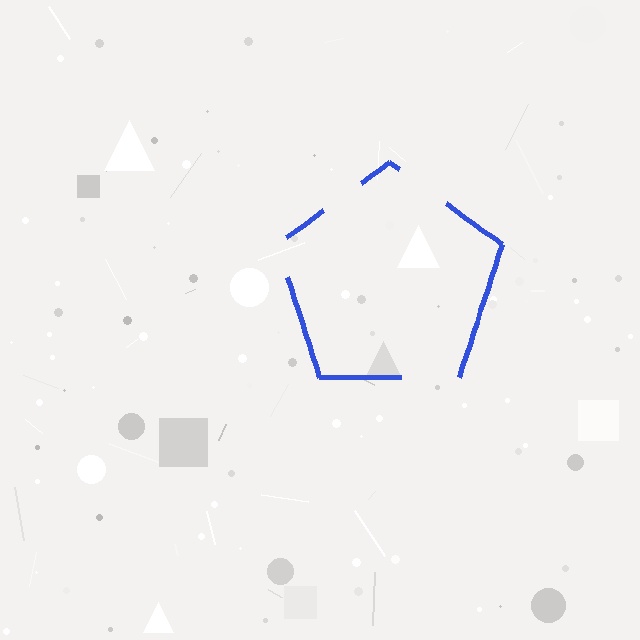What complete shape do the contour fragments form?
The contour fragments form a pentagon.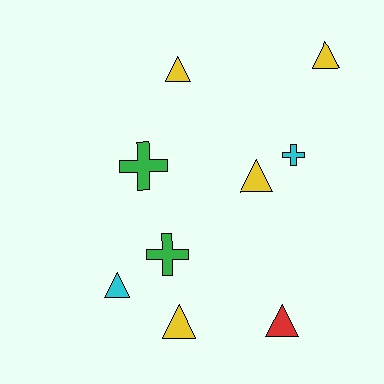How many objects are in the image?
There are 9 objects.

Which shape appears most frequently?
Triangle, with 6 objects.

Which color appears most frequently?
Yellow, with 4 objects.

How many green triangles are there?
There are no green triangles.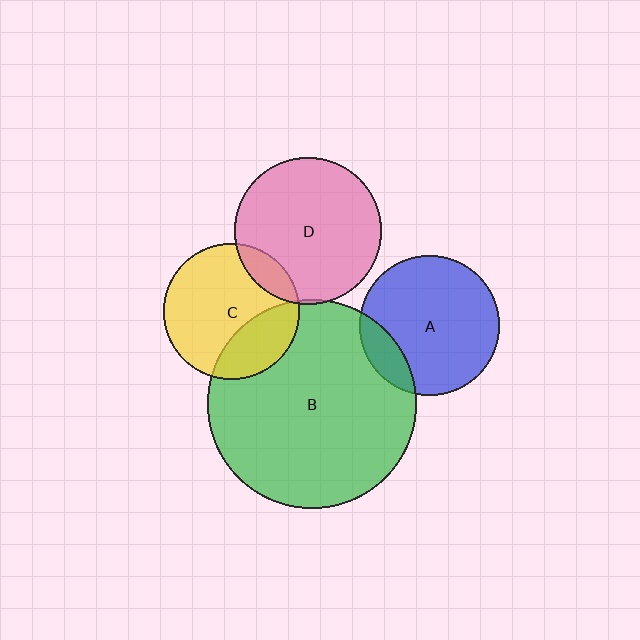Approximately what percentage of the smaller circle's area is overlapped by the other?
Approximately 10%.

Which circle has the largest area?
Circle B (green).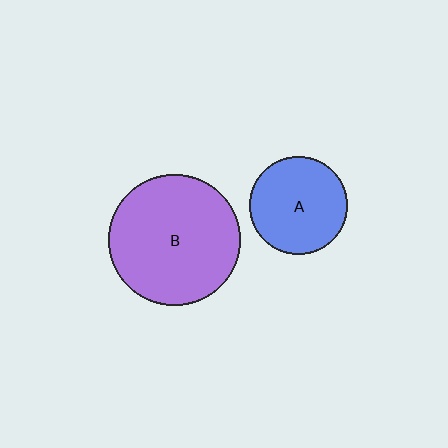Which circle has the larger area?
Circle B (purple).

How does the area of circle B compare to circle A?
Approximately 1.8 times.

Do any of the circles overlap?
No, none of the circles overlap.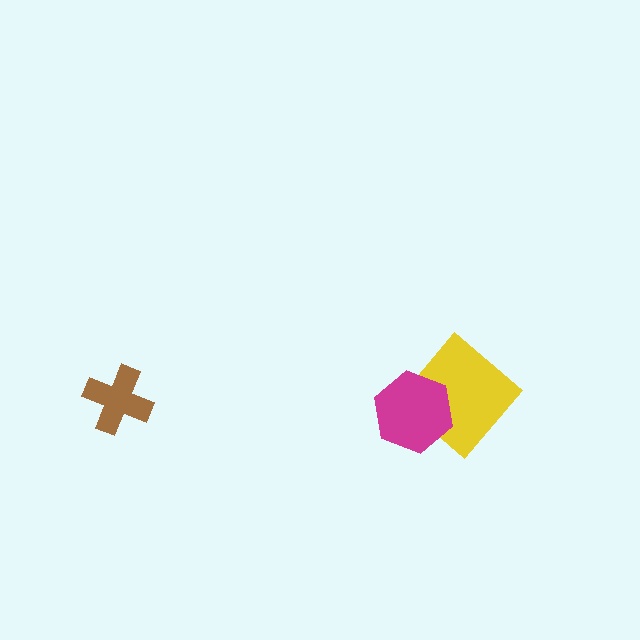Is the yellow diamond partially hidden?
Yes, it is partially covered by another shape.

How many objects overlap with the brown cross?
0 objects overlap with the brown cross.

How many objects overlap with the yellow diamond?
1 object overlaps with the yellow diamond.